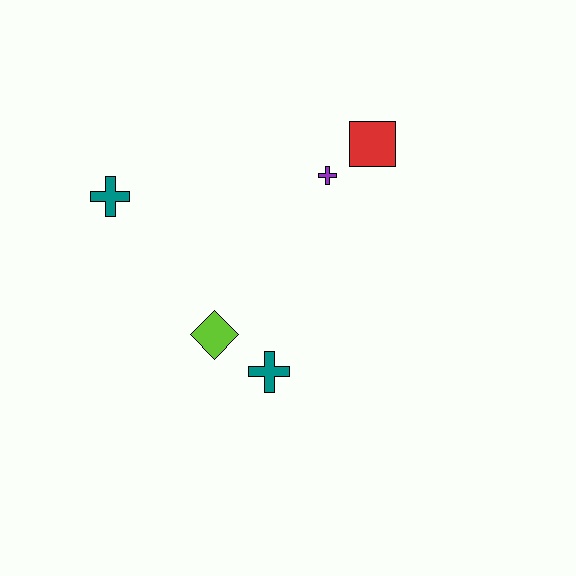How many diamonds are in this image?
There is 1 diamond.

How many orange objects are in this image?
There are no orange objects.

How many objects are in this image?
There are 5 objects.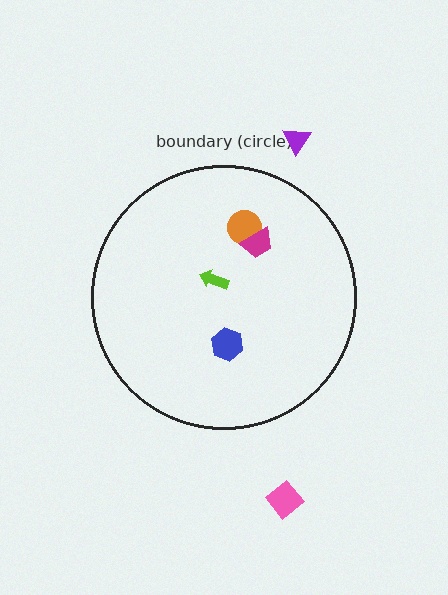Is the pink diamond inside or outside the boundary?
Outside.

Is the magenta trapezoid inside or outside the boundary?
Inside.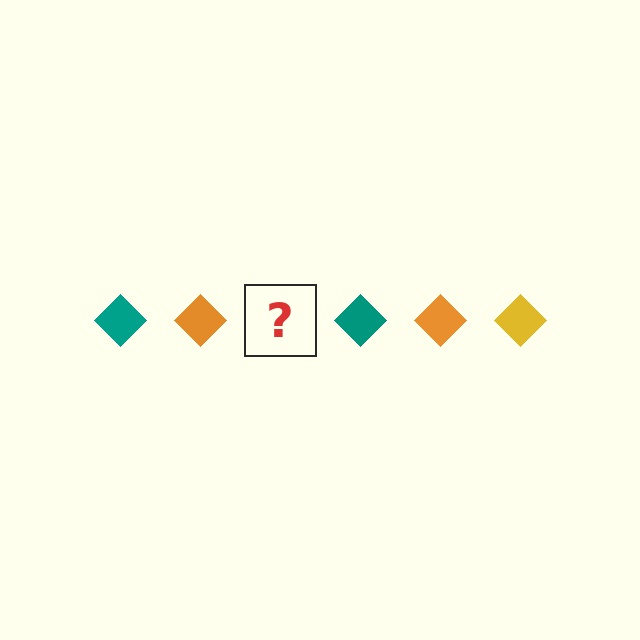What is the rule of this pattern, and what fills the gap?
The rule is that the pattern cycles through teal, orange, yellow diamonds. The gap should be filled with a yellow diamond.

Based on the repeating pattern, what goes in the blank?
The blank should be a yellow diamond.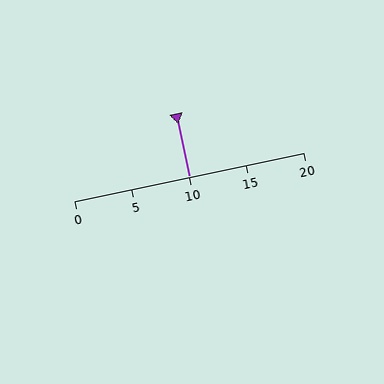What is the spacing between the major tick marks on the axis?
The major ticks are spaced 5 apart.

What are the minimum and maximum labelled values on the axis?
The axis runs from 0 to 20.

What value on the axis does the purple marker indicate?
The marker indicates approximately 10.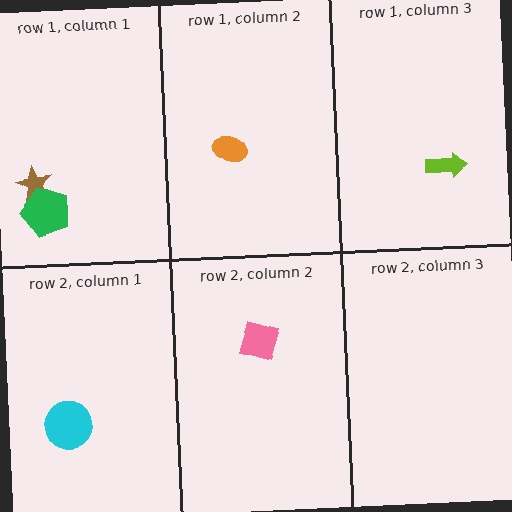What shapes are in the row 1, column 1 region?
The brown star, the green pentagon.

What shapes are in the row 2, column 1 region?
The cyan circle.